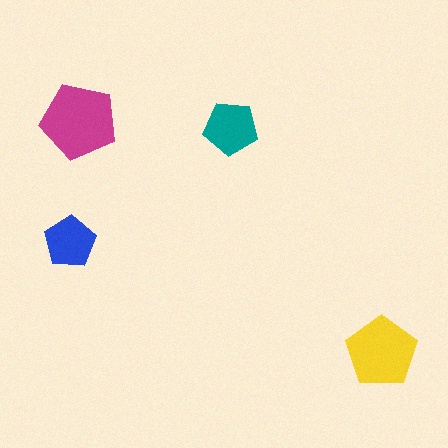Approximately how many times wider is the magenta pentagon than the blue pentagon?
About 1.5 times wider.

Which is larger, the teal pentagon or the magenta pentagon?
The magenta one.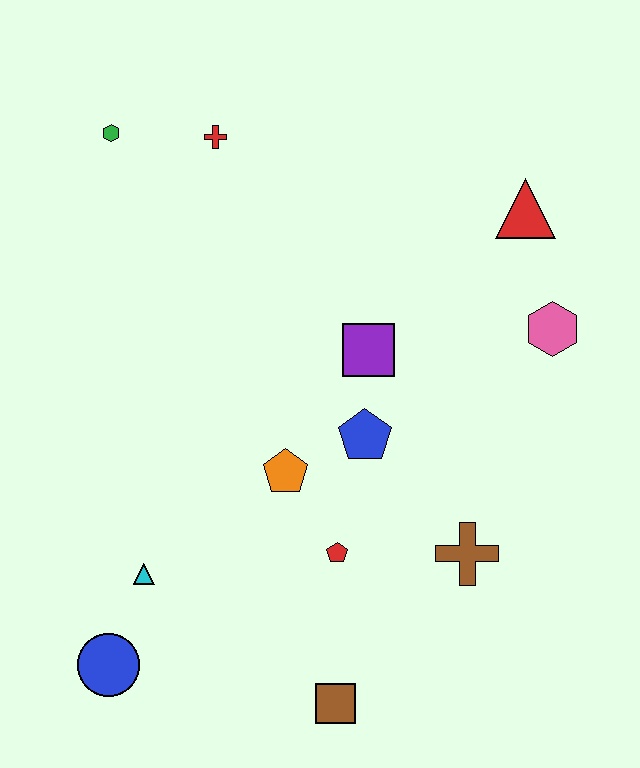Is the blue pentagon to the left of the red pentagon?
No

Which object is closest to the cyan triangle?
The blue circle is closest to the cyan triangle.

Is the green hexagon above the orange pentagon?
Yes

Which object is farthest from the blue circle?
The red triangle is farthest from the blue circle.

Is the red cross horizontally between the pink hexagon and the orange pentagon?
No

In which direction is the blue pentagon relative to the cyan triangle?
The blue pentagon is to the right of the cyan triangle.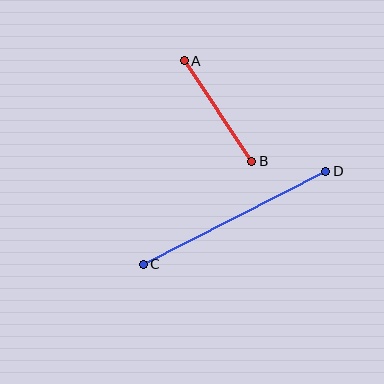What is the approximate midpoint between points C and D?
The midpoint is at approximately (234, 218) pixels.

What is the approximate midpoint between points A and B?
The midpoint is at approximately (218, 111) pixels.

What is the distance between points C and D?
The distance is approximately 205 pixels.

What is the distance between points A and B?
The distance is approximately 121 pixels.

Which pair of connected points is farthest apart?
Points C and D are farthest apart.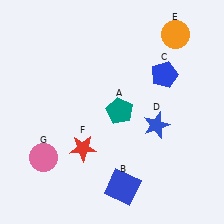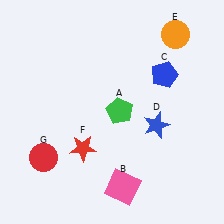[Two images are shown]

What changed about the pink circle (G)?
In Image 1, G is pink. In Image 2, it changed to red.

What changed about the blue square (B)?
In Image 1, B is blue. In Image 2, it changed to pink.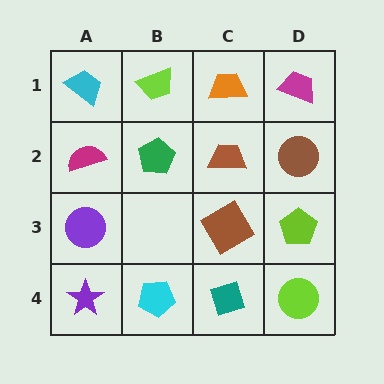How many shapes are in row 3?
3 shapes.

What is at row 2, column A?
A magenta semicircle.